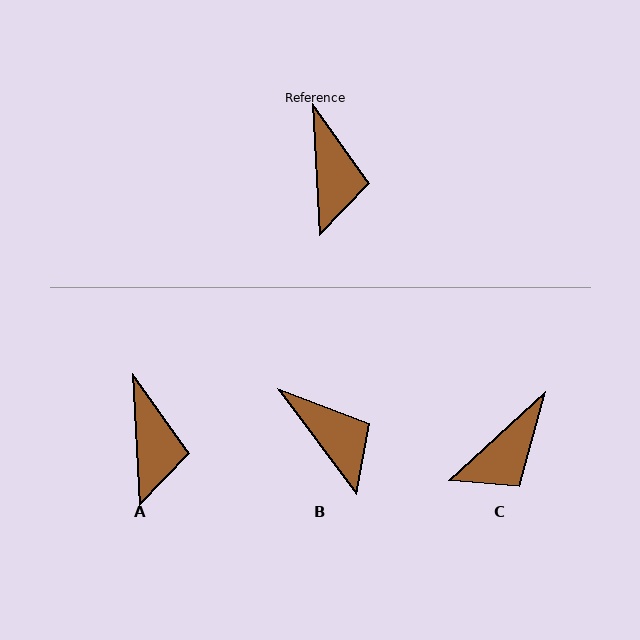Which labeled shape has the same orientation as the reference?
A.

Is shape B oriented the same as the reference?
No, it is off by about 34 degrees.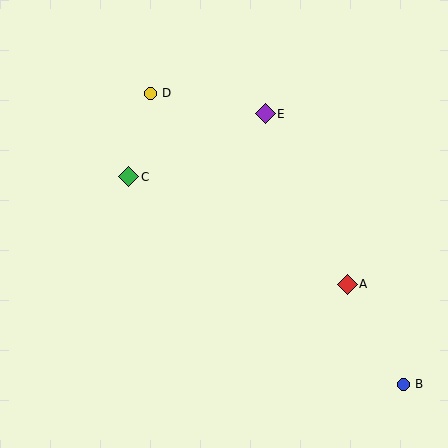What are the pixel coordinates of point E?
Point E is at (265, 114).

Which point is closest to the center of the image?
Point C at (129, 177) is closest to the center.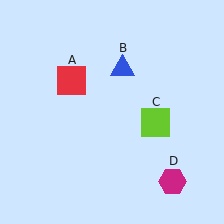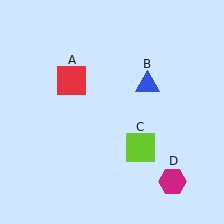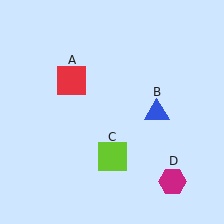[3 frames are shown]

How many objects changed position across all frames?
2 objects changed position: blue triangle (object B), lime square (object C).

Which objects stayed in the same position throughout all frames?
Red square (object A) and magenta hexagon (object D) remained stationary.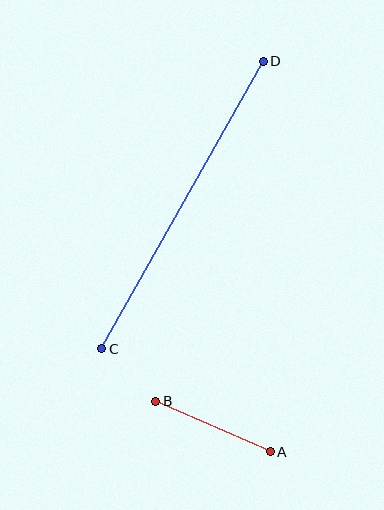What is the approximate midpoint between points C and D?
The midpoint is at approximately (182, 205) pixels.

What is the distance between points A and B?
The distance is approximately 125 pixels.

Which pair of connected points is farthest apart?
Points C and D are farthest apart.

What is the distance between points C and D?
The distance is approximately 330 pixels.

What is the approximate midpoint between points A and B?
The midpoint is at approximately (213, 426) pixels.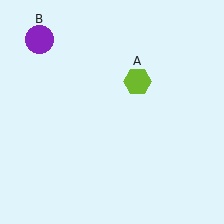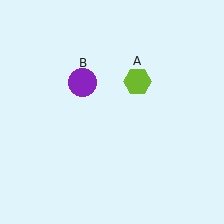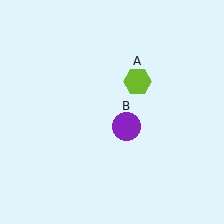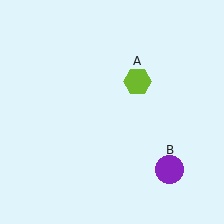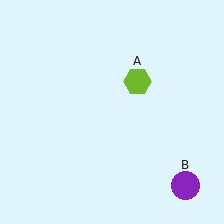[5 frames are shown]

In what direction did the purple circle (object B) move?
The purple circle (object B) moved down and to the right.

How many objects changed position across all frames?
1 object changed position: purple circle (object B).